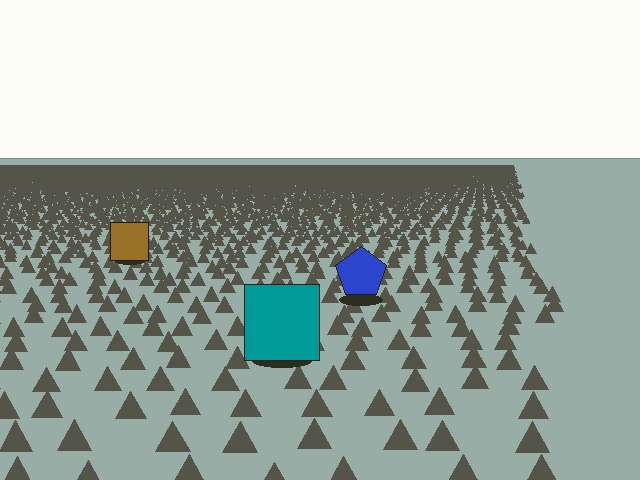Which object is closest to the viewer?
The teal square is closest. The texture marks near it are larger and more spread out.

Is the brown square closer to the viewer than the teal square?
No. The teal square is closer — you can tell from the texture gradient: the ground texture is coarser near it.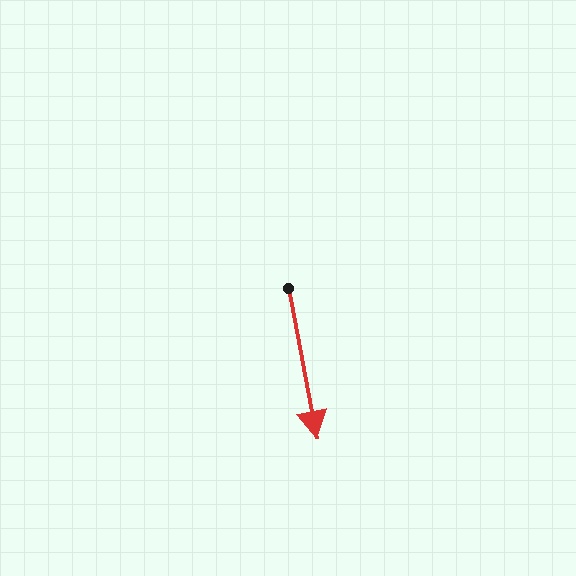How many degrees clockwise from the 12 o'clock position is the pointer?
Approximately 169 degrees.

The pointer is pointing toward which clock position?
Roughly 6 o'clock.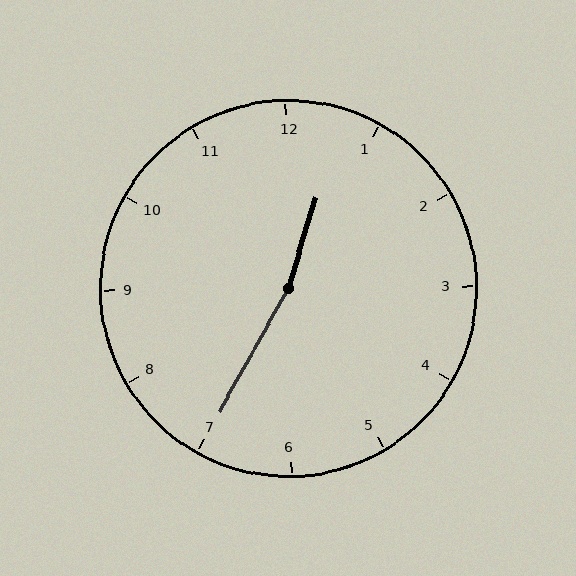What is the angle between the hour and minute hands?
Approximately 168 degrees.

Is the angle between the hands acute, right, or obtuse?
It is obtuse.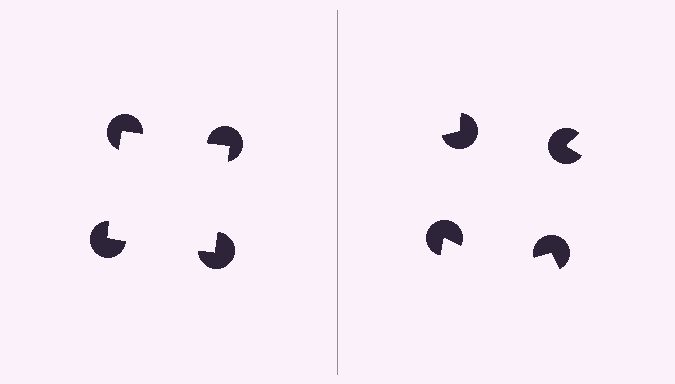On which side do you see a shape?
An illusory square appears on the left side. On the right side the wedge cuts are rotated, so no coherent shape forms.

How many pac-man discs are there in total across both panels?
8 — 4 on each side.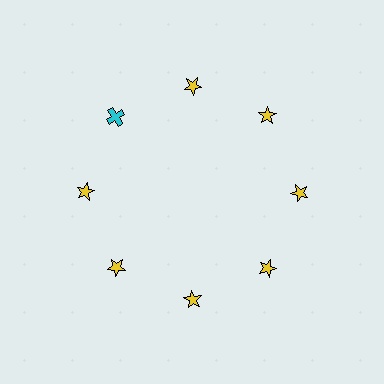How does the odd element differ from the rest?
It differs in both color (cyan instead of yellow) and shape (cross instead of star).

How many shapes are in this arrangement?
There are 8 shapes arranged in a ring pattern.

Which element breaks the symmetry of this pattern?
The cyan cross at roughly the 10 o'clock position breaks the symmetry. All other shapes are yellow stars.